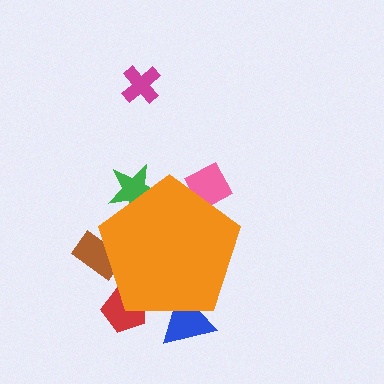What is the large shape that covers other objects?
An orange pentagon.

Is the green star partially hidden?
Yes, the green star is partially hidden behind the orange pentagon.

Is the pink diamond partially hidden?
Yes, the pink diamond is partially hidden behind the orange pentagon.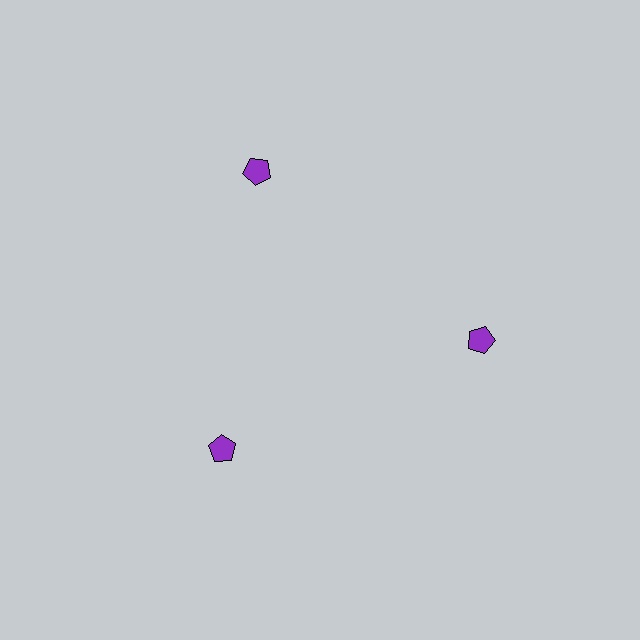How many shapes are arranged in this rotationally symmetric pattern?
There are 3 shapes, arranged in 3 groups of 1.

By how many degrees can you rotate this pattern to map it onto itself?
The pattern maps onto itself every 120 degrees of rotation.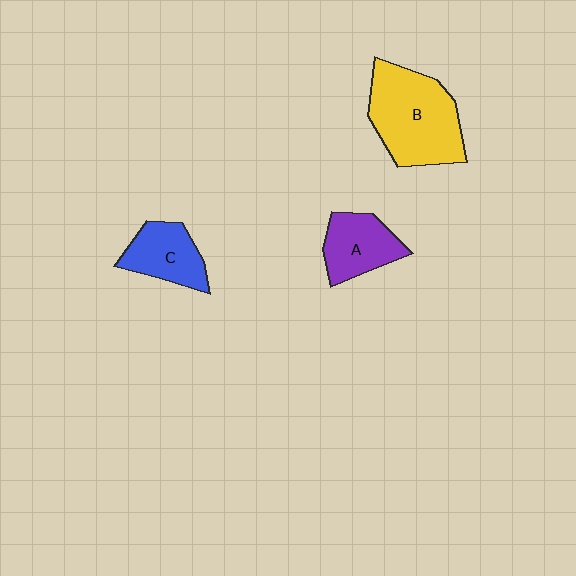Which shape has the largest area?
Shape B (yellow).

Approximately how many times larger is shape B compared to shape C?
Approximately 1.8 times.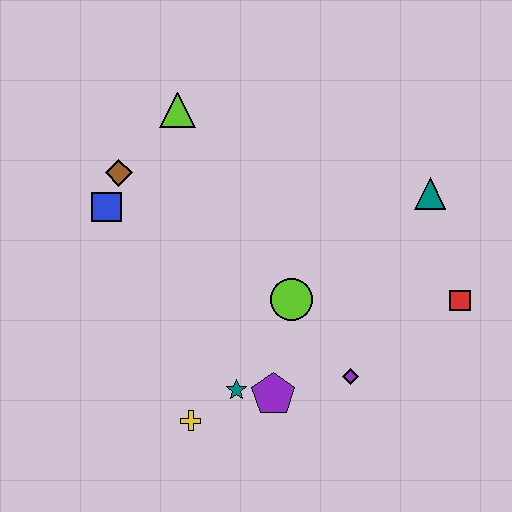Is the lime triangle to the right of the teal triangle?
No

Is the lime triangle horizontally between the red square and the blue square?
Yes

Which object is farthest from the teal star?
The lime triangle is farthest from the teal star.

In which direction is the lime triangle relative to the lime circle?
The lime triangle is above the lime circle.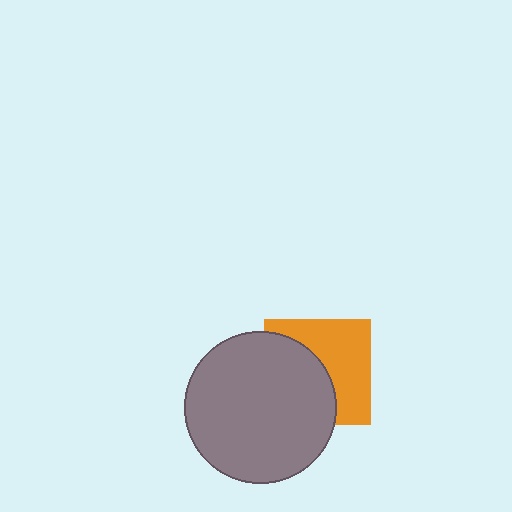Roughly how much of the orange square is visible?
About half of it is visible (roughly 50%).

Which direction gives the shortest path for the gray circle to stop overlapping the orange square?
Moving left gives the shortest separation.